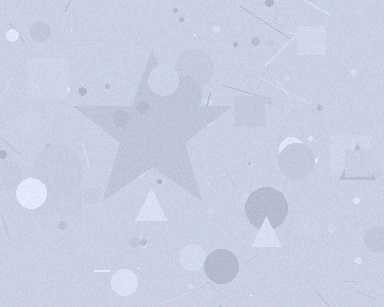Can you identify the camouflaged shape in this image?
The camouflaged shape is a star.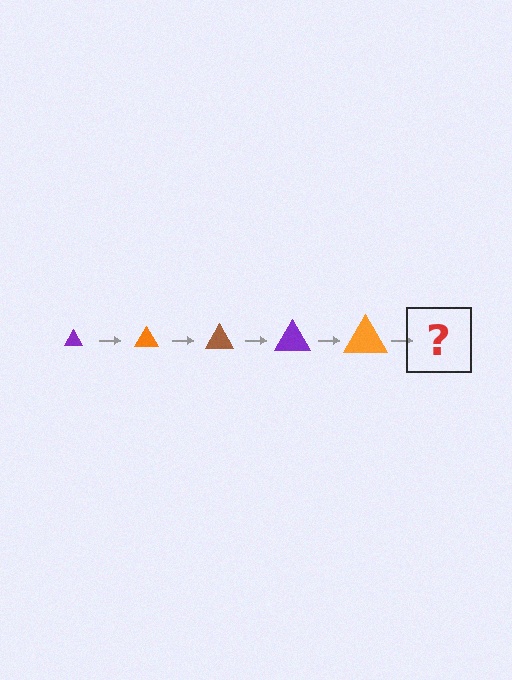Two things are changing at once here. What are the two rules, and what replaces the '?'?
The two rules are that the triangle grows larger each step and the color cycles through purple, orange, and brown. The '?' should be a brown triangle, larger than the previous one.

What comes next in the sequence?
The next element should be a brown triangle, larger than the previous one.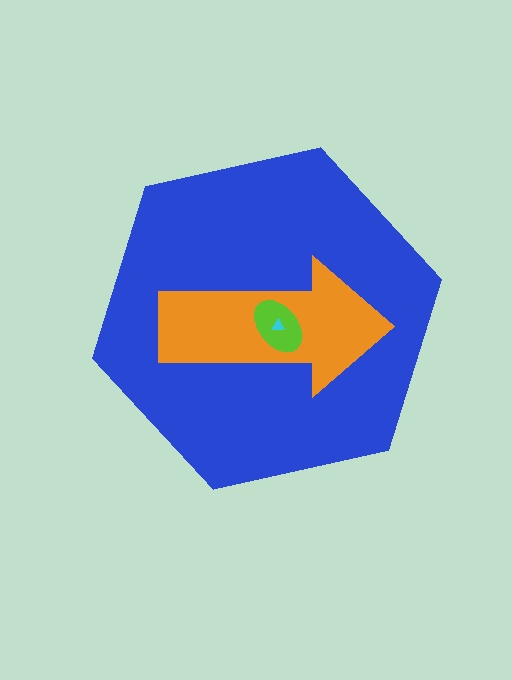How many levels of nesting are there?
4.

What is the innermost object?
The cyan triangle.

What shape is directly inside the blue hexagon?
The orange arrow.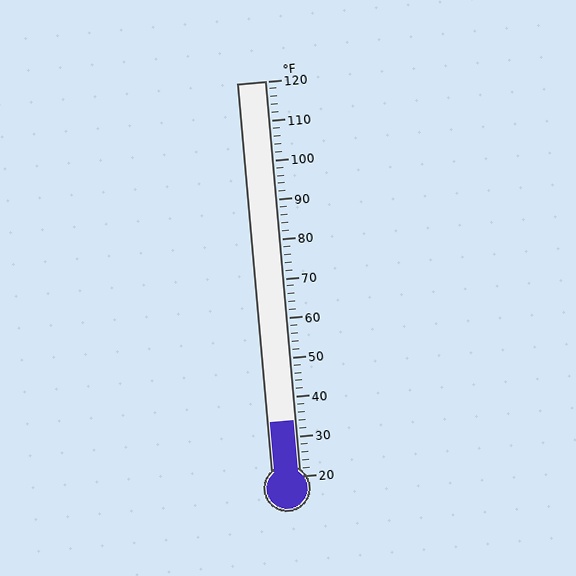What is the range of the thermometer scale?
The thermometer scale ranges from 20°F to 120°F.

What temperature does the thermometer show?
The thermometer shows approximately 34°F.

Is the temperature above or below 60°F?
The temperature is below 60°F.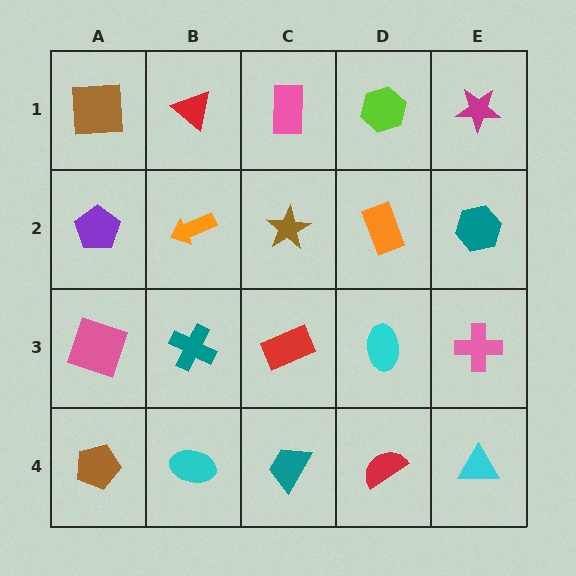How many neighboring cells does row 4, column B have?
3.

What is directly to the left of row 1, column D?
A pink rectangle.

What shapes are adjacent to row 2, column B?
A red triangle (row 1, column B), a teal cross (row 3, column B), a purple pentagon (row 2, column A), a brown star (row 2, column C).